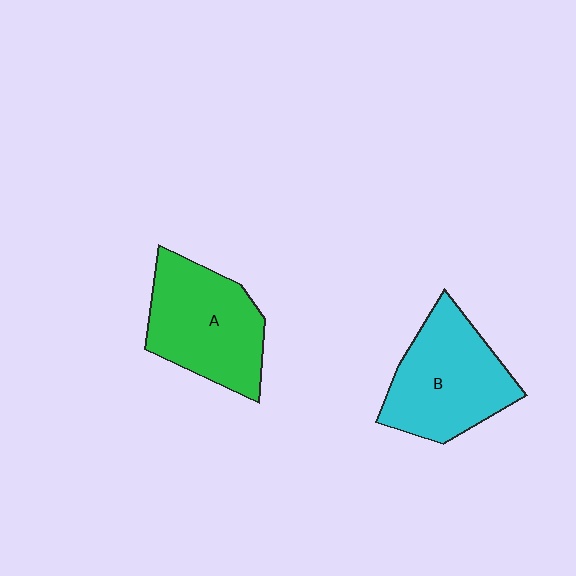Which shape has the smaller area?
Shape A (green).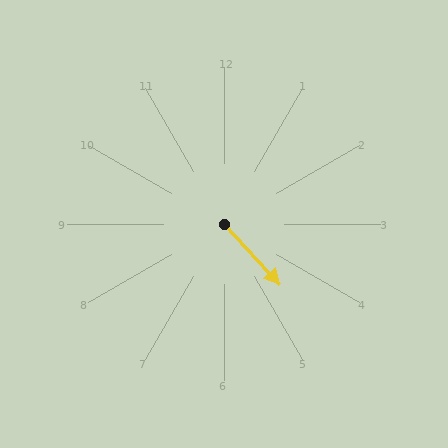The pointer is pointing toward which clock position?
Roughly 5 o'clock.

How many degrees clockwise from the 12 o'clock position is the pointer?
Approximately 137 degrees.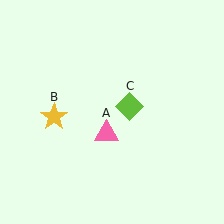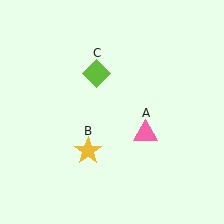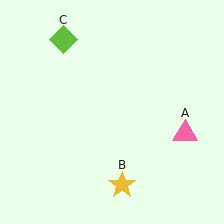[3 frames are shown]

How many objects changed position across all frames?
3 objects changed position: pink triangle (object A), yellow star (object B), lime diamond (object C).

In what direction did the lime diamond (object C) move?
The lime diamond (object C) moved up and to the left.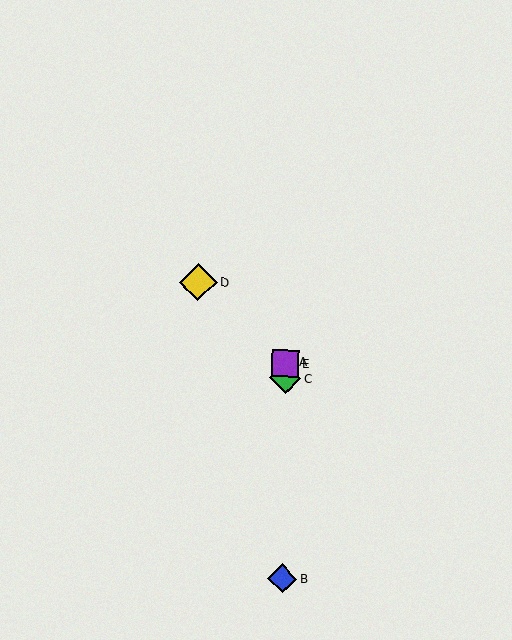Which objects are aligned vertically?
Objects A, B, C, E are aligned vertically.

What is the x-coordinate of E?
Object E is at x≈286.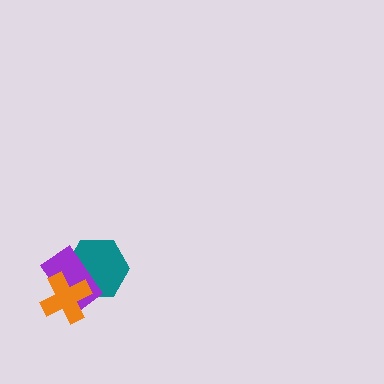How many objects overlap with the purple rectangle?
2 objects overlap with the purple rectangle.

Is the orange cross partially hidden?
No, no other shape covers it.